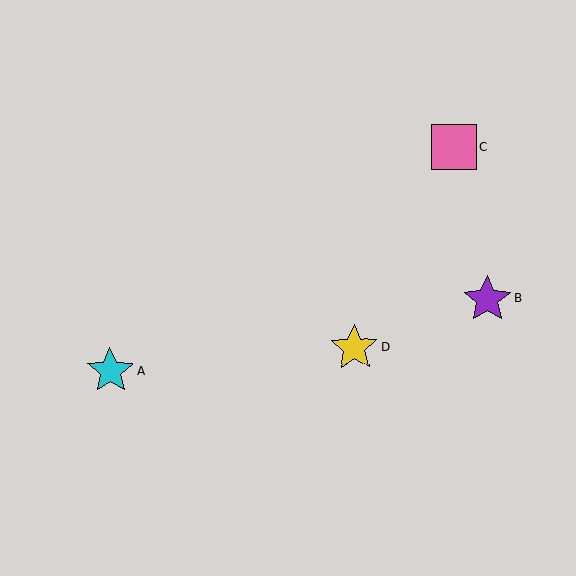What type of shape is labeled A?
Shape A is a cyan star.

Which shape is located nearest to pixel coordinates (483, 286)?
The purple star (labeled B) at (487, 299) is nearest to that location.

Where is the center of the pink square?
The center of the pink square is at (454, 147).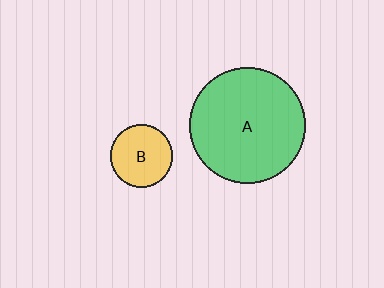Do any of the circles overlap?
No, none of the circles overlap.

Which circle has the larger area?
Circle A (green).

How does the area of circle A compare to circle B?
Approximately 3.4 times.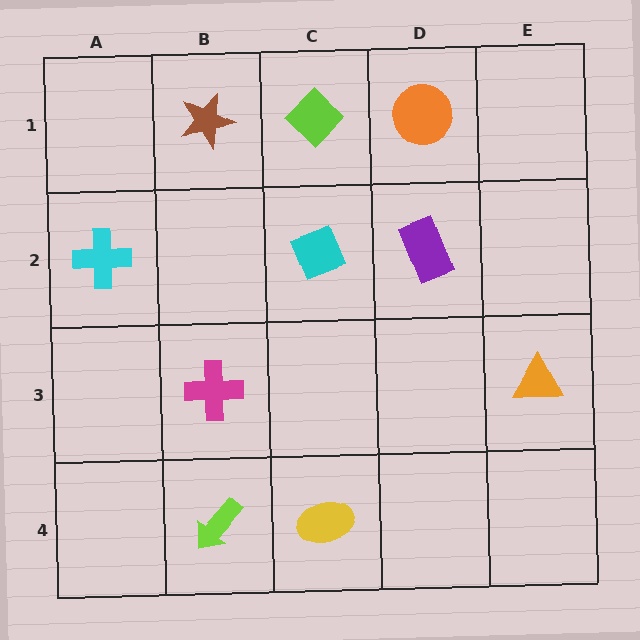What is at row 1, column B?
A brown star.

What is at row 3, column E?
An orange triangle.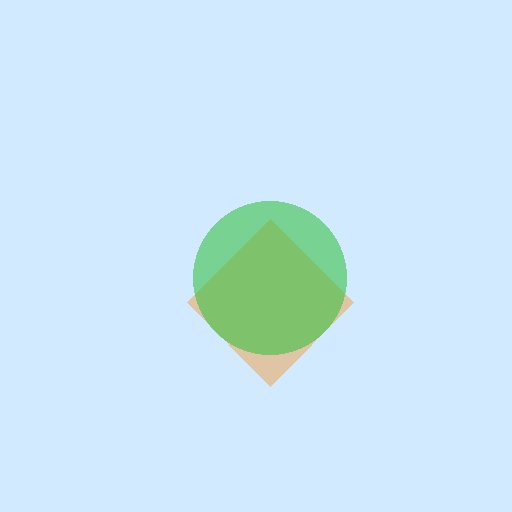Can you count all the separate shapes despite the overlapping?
Yes, there are 2 separate shapes.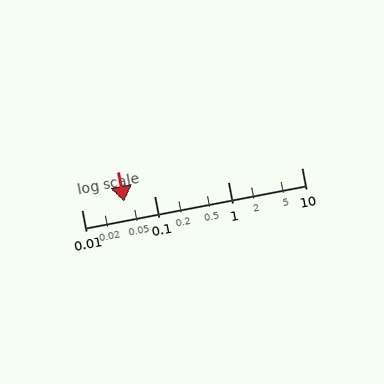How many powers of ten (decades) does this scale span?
The scale spans 3 decades, from 0.01 to 10.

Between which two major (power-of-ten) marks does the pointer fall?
The pointer is between 0.01 and 0.1.